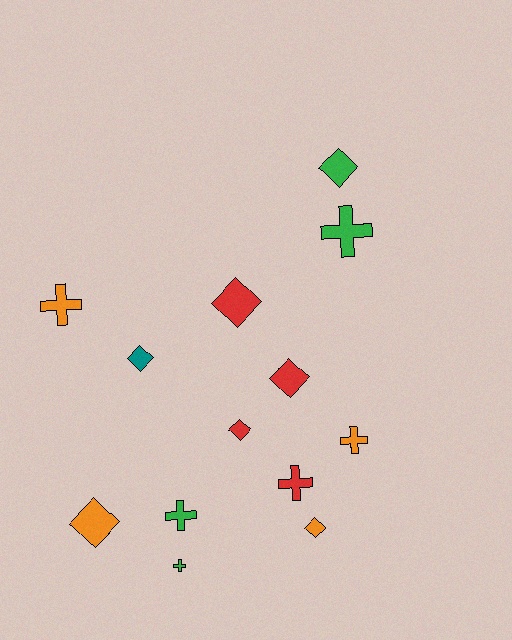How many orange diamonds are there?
There are 2 orange diamonds.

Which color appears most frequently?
Orange, with 4 objects.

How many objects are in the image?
There are 13 objects.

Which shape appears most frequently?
Diamond, with 7 objects.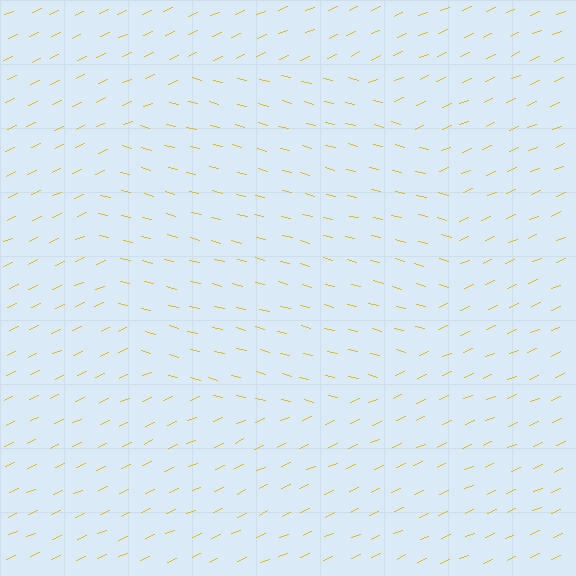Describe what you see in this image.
The image is filled with small yellow line segments. A circle region in the image has lines oriented differently from the surrounding lines, creating a visible texture boundary.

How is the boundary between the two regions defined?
The boundary is defined purely by a change in line orientation (approximately 38 degrees difference). All lines are the same color and thickness.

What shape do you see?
I see a circle.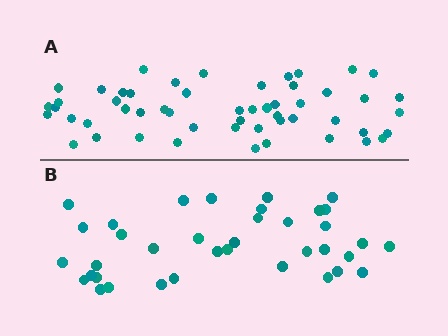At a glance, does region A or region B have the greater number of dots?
Region A (the top region) has more dots.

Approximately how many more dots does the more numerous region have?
Region A has approximately 15 more dots than region B.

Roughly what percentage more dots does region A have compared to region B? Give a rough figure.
About 45% more.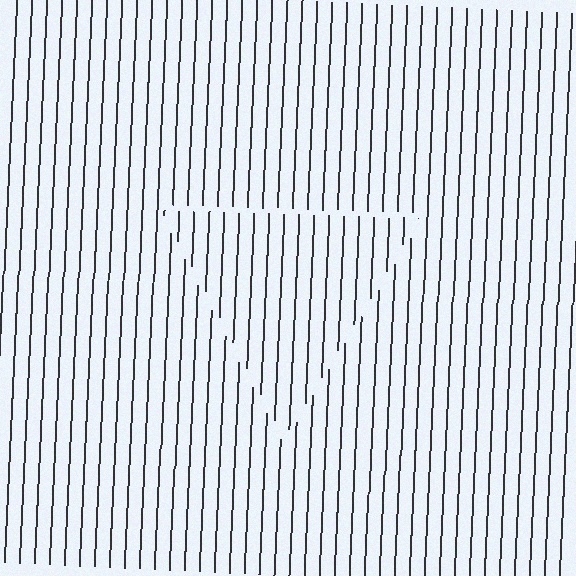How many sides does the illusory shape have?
3 sides — the line-ends trace a triangle.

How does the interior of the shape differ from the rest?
The interior of the shape contains the same grating, shifted by half a period — the contour is defined by the phase discontinuity where line-ends from the inner and outer gratings abut.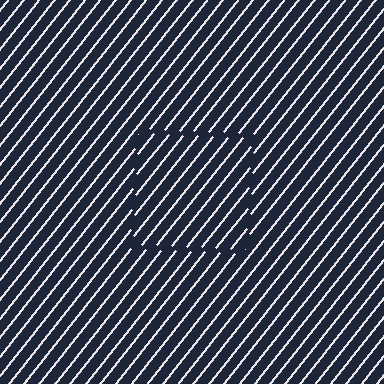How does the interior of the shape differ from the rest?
The interior of the shape contains the same grating, shifted by half a period — the contour is defined by the phase discontinuity where line-ends from the inner and outer gratings abut.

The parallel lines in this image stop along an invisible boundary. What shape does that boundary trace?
An illusory square. The interior of the shape contains the same grating, shifted by half a period — the contour is defined by the phase discontinuity where line-ends from the inner and outer gratings abut.